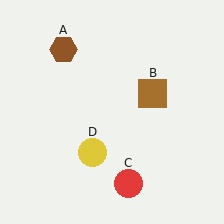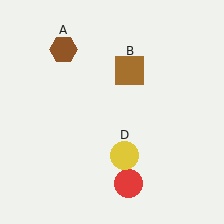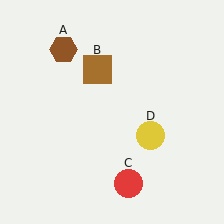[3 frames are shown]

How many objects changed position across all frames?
2 objects changed position: brown square (object B), yellow circle (object D).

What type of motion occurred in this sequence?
The brown square (object B), yellow circle (object D) rotated counterclockwise around the center of the scene.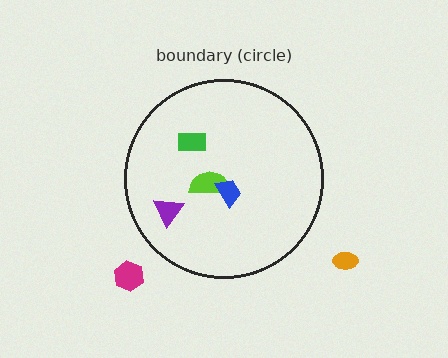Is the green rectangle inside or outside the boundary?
Inside.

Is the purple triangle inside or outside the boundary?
Inside.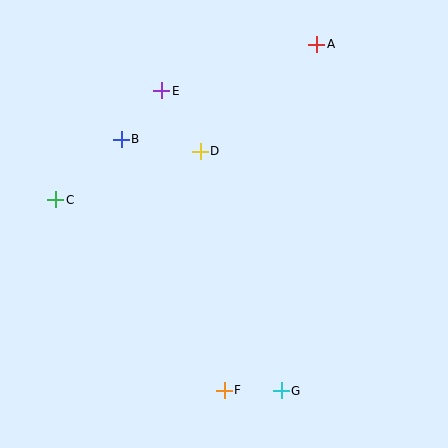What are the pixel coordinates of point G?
Point G is at (281, 391).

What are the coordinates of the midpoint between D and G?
The midpoint between D and G is at (241, 271).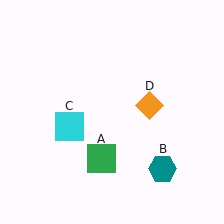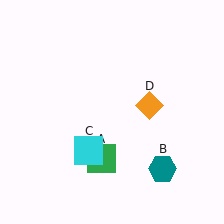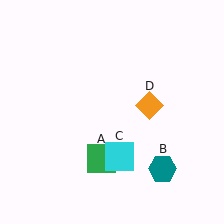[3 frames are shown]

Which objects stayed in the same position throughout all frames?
Green square (object A) and teal hexagon (object B) and orange diamond (object D) remained stationary.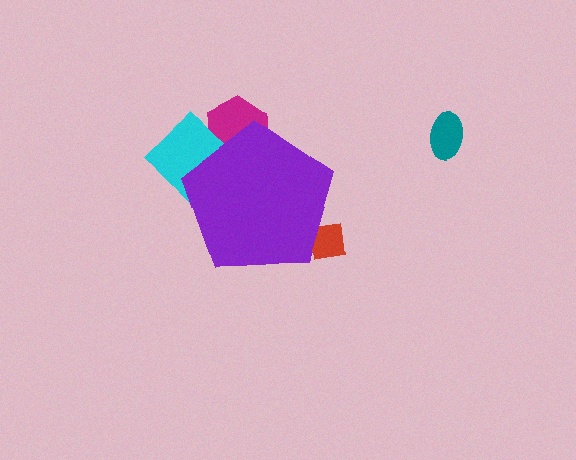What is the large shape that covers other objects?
A purple pentagon.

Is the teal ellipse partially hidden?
No, the teal ellipse is fully visible.